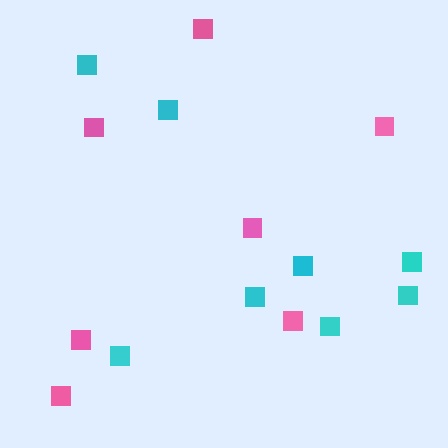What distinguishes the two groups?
There are 2 groups: one group of pink squares (7) and one group of cyan squares (8).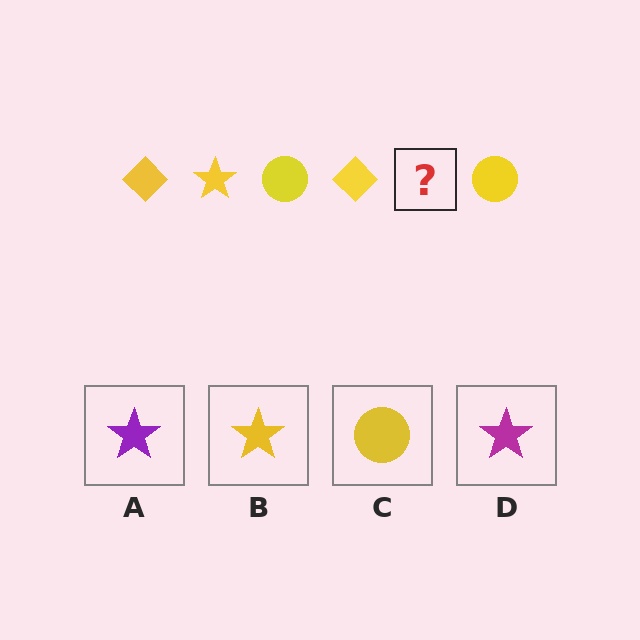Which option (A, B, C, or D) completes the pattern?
B.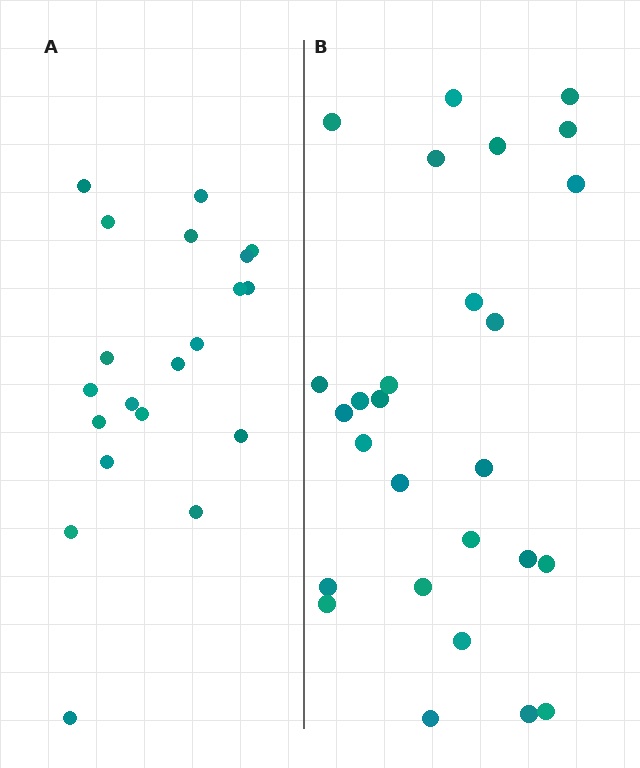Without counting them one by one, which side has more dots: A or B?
Region B (the right region) has more dots.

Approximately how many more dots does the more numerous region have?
Region B has roughly 8 or so more dots than region A.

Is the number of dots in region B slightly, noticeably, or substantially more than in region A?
Region B has noticeably more, but not dramatically so. The ratio is roughly 1.4 to 1.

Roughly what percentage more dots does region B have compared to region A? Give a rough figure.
About 35% more.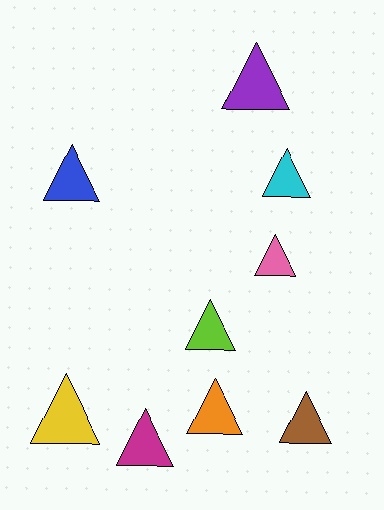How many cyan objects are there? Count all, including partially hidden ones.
There is 1 cyan object.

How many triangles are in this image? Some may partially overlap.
There are 9 triangles.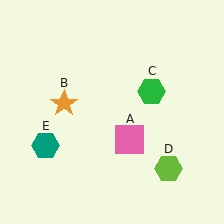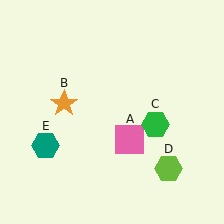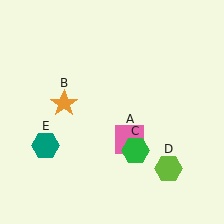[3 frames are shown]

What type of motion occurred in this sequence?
The green hexagon (object C) rotated clockwise around the center of the scene.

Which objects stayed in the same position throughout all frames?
Pink square (object A) and orange star (object B) and lime hexagon (object D) and teal hexagon (object E) remained stationary.